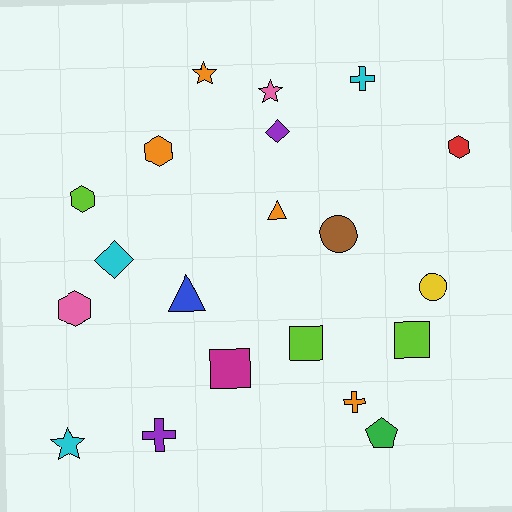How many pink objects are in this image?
There are 2 pink objects.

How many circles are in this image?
There are 2 circles.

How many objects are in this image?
There are 20 objects.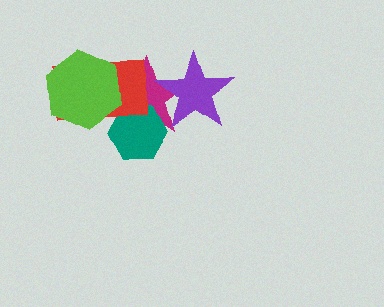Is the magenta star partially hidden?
Yes, it is partially covered by another shape.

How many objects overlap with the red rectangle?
3 objects overlap with the red rectangle.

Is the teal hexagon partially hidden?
Yes, it is partially covered by another shape.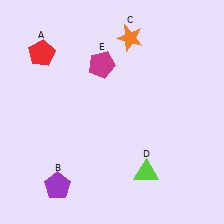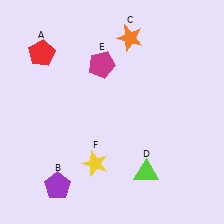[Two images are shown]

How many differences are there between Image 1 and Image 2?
There is 1 difference between the two images.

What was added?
A yellow star (F) was added in Image 2.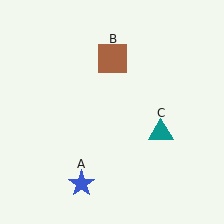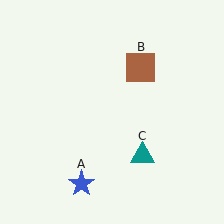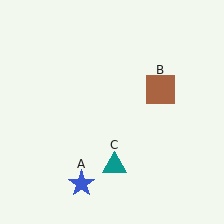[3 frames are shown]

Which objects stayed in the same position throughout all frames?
Blue star (object A) remained stationary.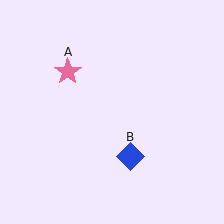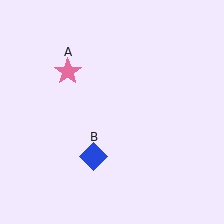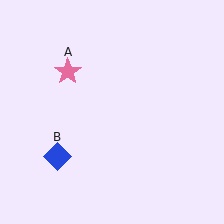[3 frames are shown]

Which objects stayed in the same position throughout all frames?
Pink star (object A) remained stationary.